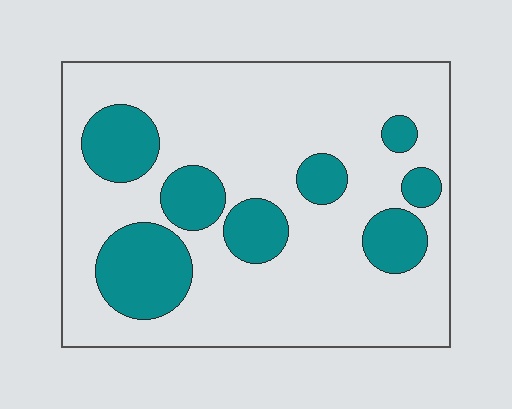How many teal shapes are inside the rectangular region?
8.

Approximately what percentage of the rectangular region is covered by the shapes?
Approximately 25%.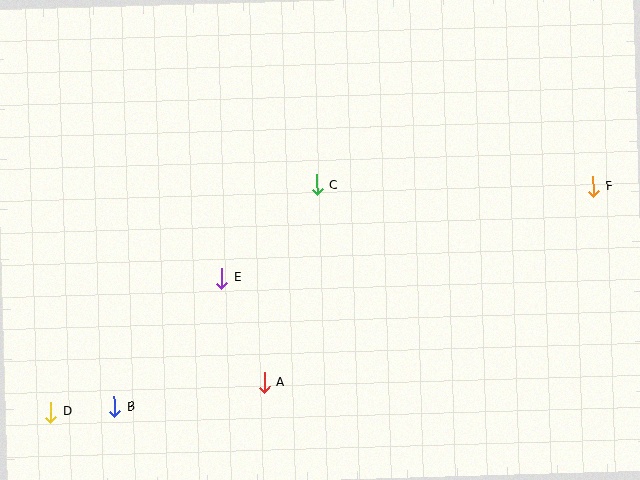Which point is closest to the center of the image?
Point C at (317, 185) is closest to the center.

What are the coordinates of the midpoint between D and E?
The midpoint between D and E is at (136, 345).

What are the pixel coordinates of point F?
Point F is at (593, 186).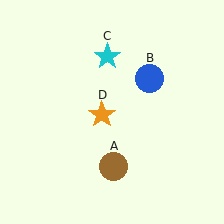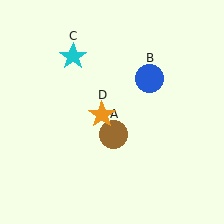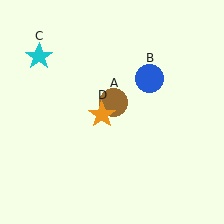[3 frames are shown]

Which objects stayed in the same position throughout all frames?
Blue circle (object B) and orange star (object D) remained stationary.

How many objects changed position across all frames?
2 objects changed position: brown circle (object A), cyan star (object C).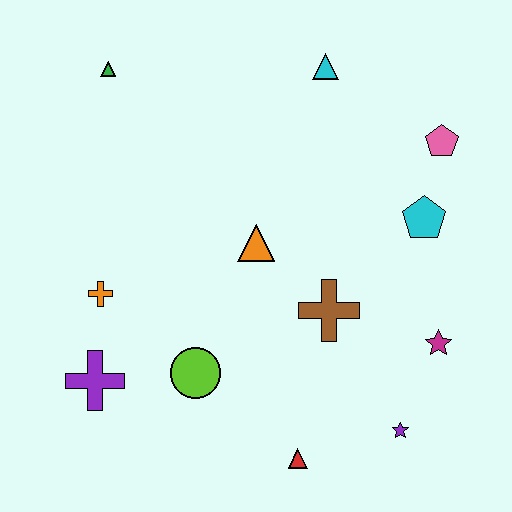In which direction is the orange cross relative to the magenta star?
The orange cross is to the left of the magenta star.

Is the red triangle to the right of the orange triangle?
Yes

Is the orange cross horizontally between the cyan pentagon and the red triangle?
No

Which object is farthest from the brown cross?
The green triangle is farthest from the brown cross.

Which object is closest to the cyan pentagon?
The pink pentagon is closest to the cyan pentagon.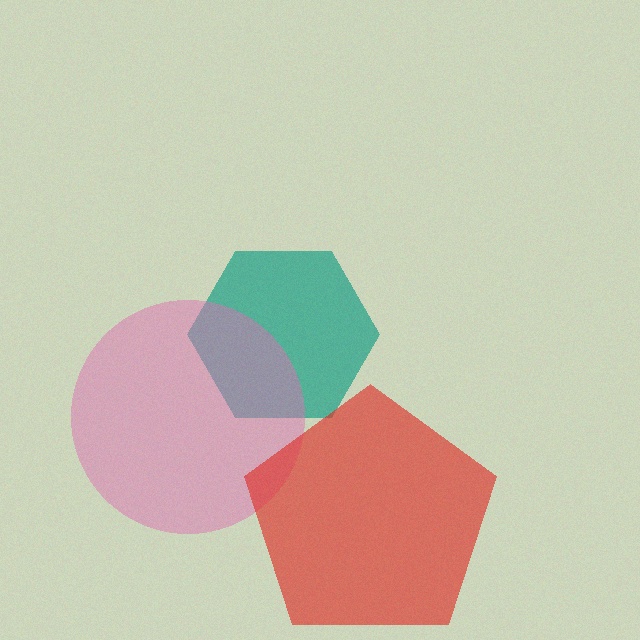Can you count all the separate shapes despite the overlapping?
Yes, there are 3 separate shapes.